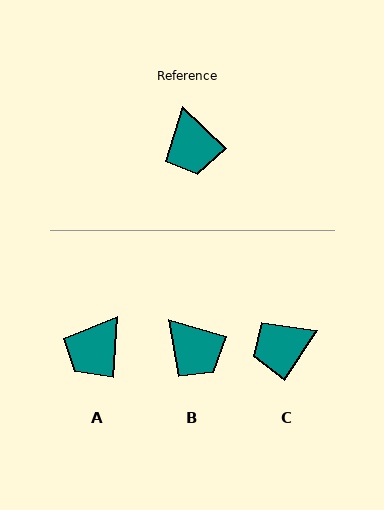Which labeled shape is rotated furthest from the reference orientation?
C, about 81 degrees away.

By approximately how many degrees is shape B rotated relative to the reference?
Approximately 27 degrees counter-clockwise.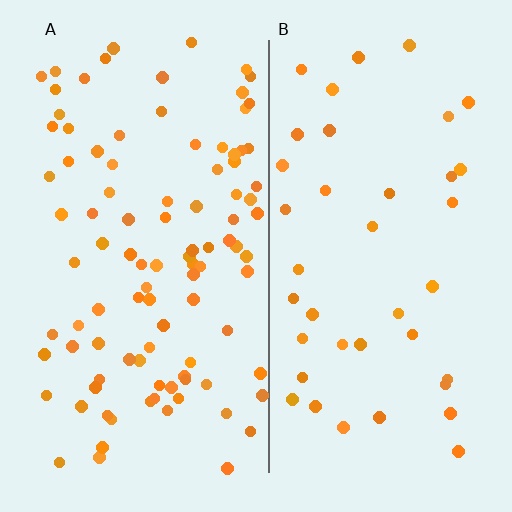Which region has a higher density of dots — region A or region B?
A (the left).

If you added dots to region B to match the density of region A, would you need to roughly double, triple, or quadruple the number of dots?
Approximately double.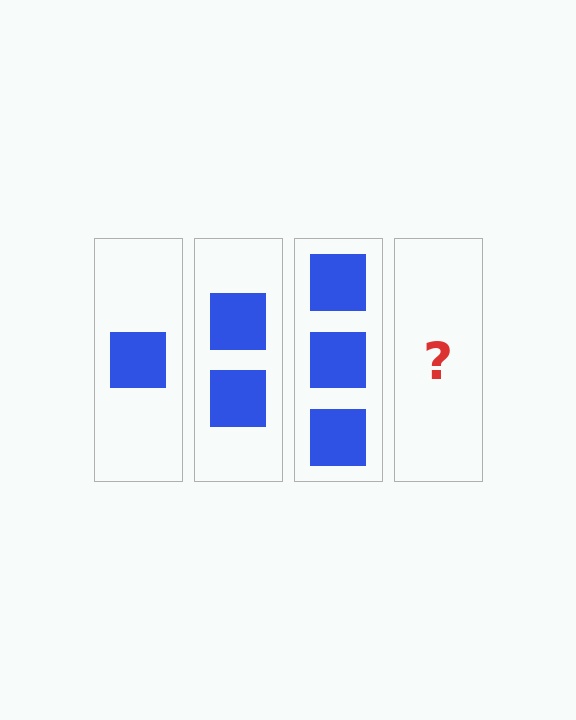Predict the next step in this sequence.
The next step is 4 squares.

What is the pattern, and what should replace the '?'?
The pattern is that each step adds one more square. The '?' should be 4 squares.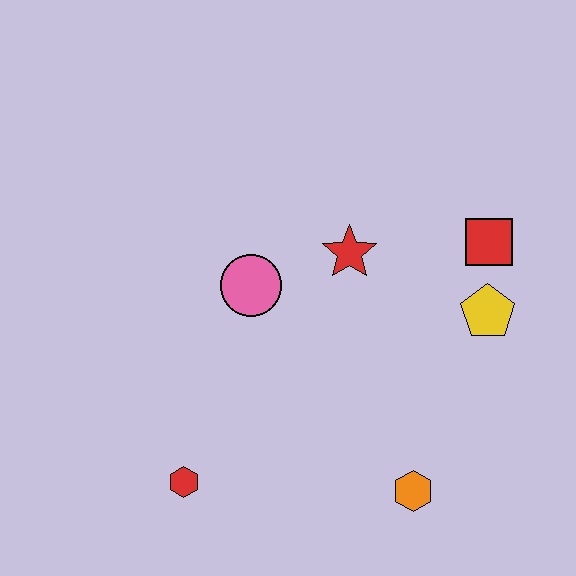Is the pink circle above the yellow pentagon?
Yes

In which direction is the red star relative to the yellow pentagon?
The red star is to the left of the yellow pentagon.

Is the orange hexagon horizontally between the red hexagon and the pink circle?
No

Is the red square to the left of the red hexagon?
No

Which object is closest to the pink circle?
The red star is closest to the pink circle.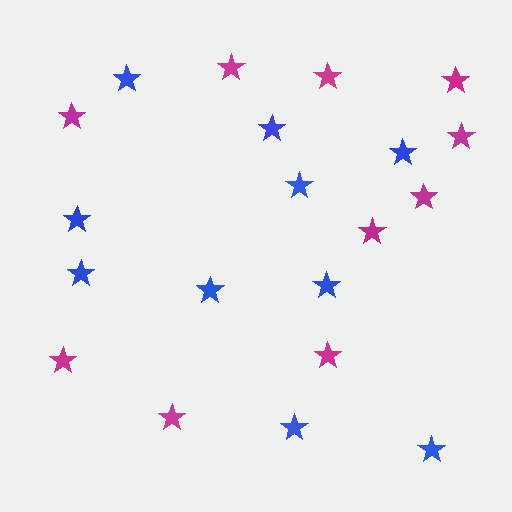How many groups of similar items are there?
There are 2 groups: one group of blue stars (10) and one group of magenta stars (10).